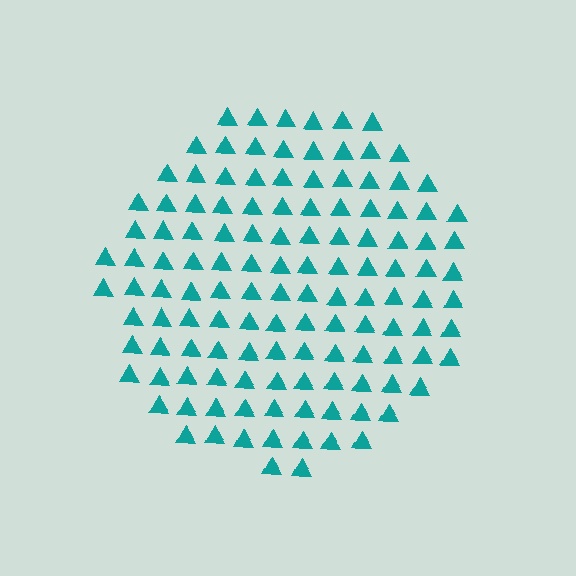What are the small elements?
The small elements are triangles.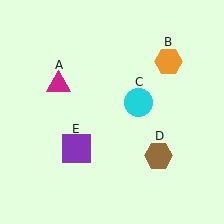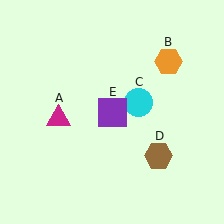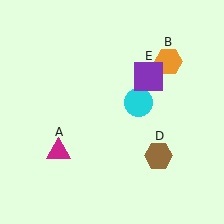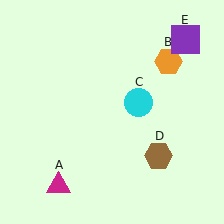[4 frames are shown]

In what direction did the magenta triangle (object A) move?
The magenta triangle (object A) moved down.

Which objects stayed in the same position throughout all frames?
Orange hexagon (object B) and cyan circle (object C) and brown hexagon (object D) remained stationary.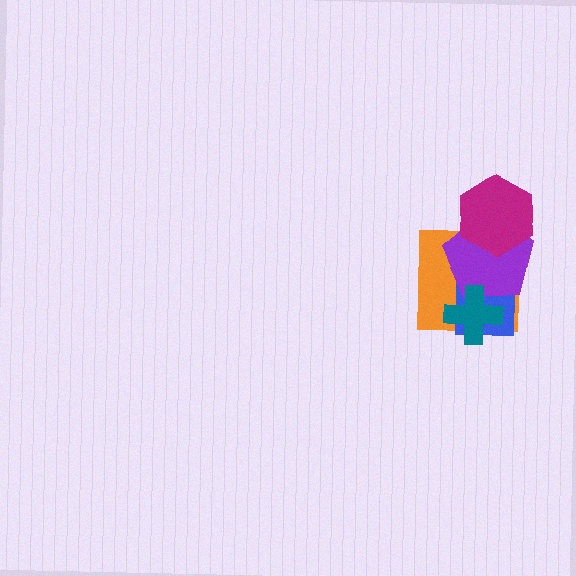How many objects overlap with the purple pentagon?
4 objects overlap with the purple pentagon.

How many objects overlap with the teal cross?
3 objects overlap with the teal cross.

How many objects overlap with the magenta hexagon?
2 objects overlap with the magenta hexagon.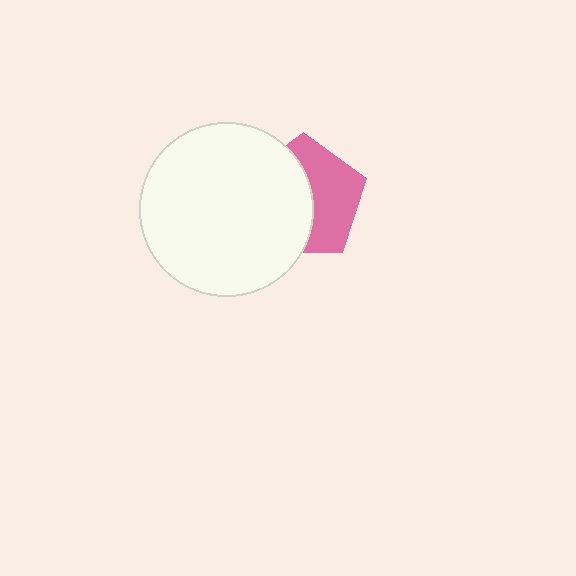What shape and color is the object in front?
The object in front is a white circle.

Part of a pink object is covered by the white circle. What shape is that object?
It is a pentagon.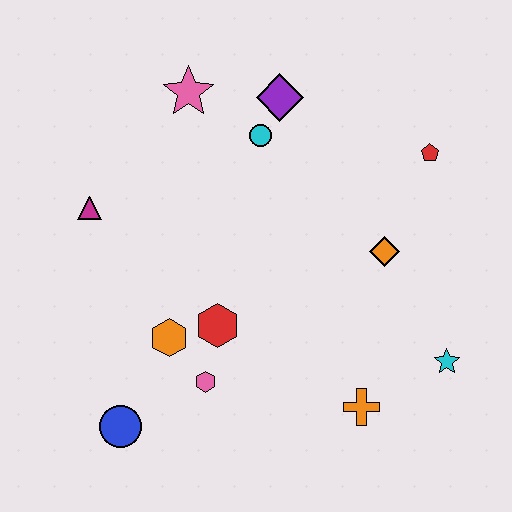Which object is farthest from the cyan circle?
The blue circle is farthest from the cyan circle.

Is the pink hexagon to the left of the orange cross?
Yes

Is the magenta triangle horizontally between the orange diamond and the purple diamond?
No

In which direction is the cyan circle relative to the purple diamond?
The cyan circle is below the purple diamond.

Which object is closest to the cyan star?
The orange cross is closest to the cyan star.